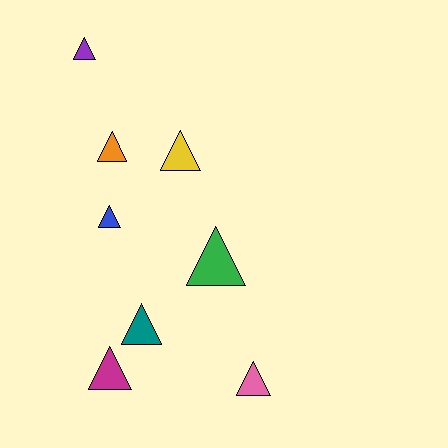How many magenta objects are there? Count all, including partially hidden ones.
There is 1 magenta object.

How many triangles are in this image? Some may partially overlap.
There are 8 triangles.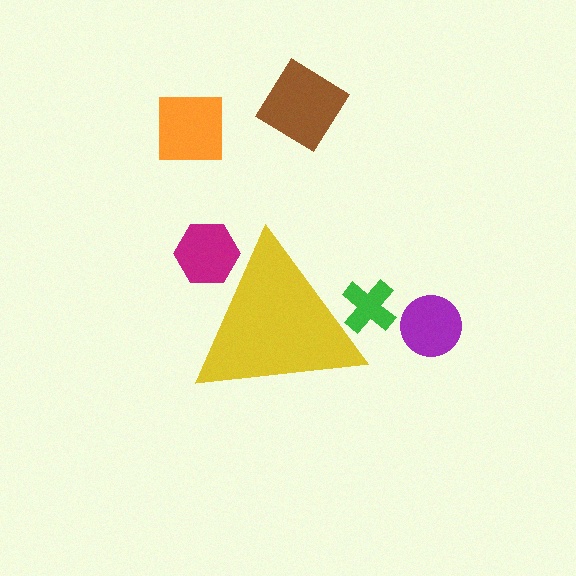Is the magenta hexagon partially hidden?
Yes, the magenta hexagon is partially hidden behind the yellow triangle.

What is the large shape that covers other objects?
A yellow triangle.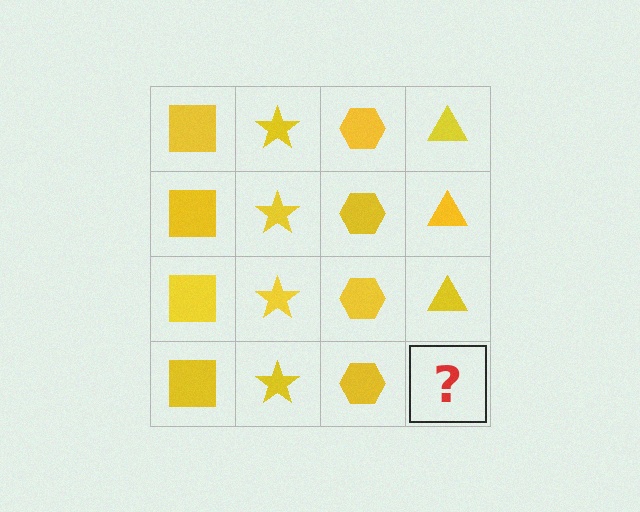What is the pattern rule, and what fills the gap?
The rule is that each column has a consistent shape. The gap should be filled with a yellow triangle.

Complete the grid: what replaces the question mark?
The question mark should be replaced with a yellow triangle.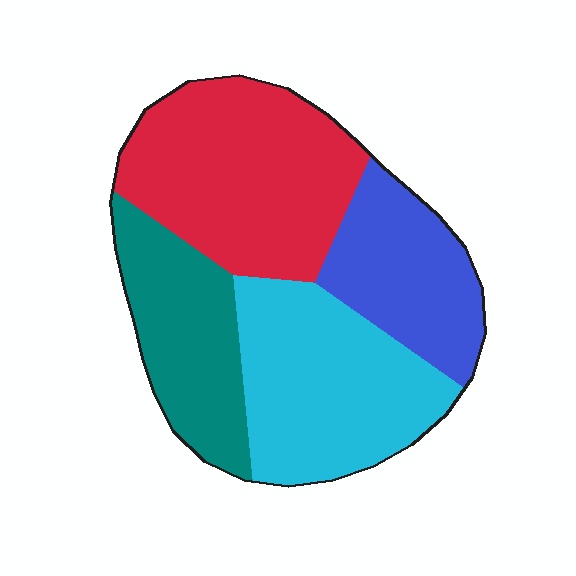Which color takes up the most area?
Red, at roughly 30%.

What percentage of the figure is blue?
Blue covers roughly 20% of the figure.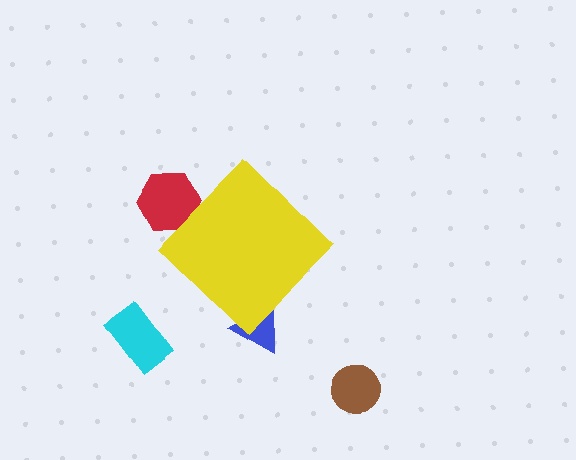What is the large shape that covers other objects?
A yellow diamond.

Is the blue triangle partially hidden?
Yes, the blue triangle is partially hidden behind the yellow diamond.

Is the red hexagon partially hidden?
Yes, the red hexagon is partially hidden behind the yellow diamond.